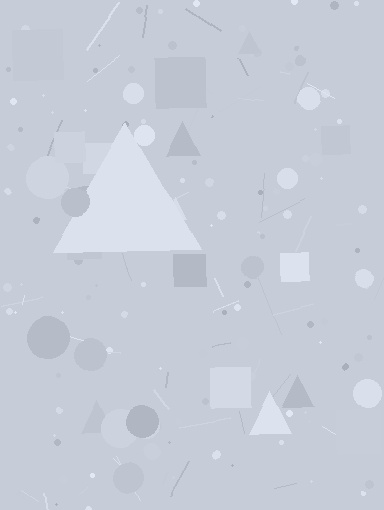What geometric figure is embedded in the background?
A triangle is embedded in the background.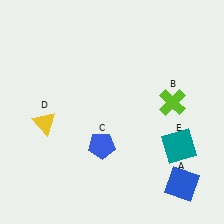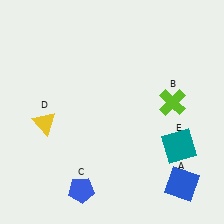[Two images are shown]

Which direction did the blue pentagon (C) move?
The blue pentagon (C) moved down.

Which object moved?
The blue pentagon (C) moved down.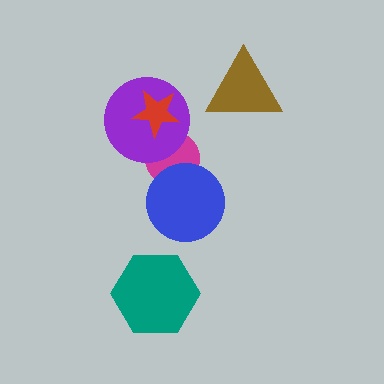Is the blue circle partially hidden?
No, no other shape covers it.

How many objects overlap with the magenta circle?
2 objects overlap with the magenta circle.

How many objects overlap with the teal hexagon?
0 objects overlap with the teal hexagon.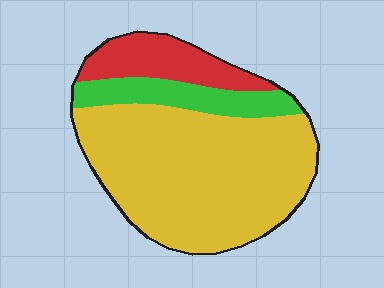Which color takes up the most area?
Yellow, at roughly 70%.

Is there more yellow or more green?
Yellow.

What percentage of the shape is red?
Red takes up less than a sixth of the shape.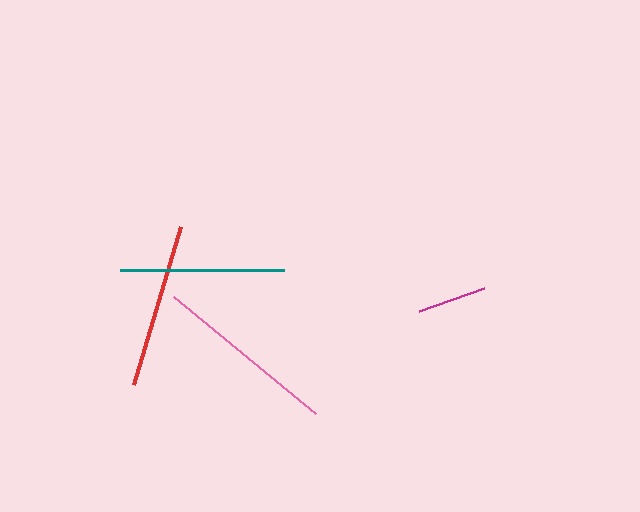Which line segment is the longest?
The pink line is the longest at approximately 184 pixels.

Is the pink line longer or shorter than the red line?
The pink line is longer than the red line.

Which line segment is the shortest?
The magenta line is the shortest at approximately 70 pixels.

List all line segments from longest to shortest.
From longest to shortest: pink, red, teal, magenta.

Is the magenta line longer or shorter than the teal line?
The teal line is longer than the magenta line.